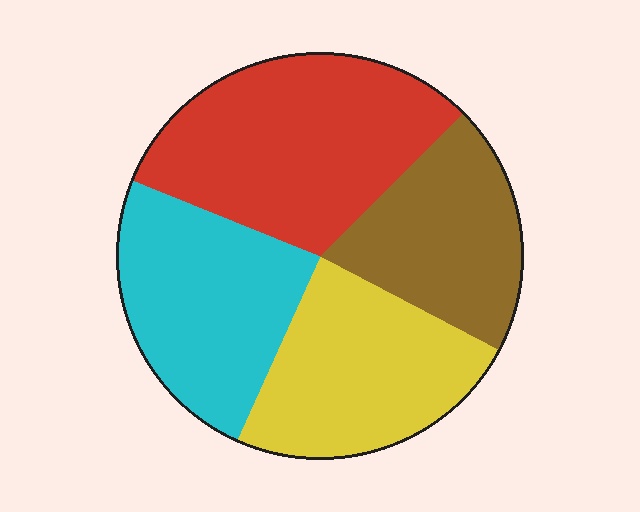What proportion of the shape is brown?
Brown takes up about one fifth (1/5) of the shape.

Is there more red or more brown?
Red.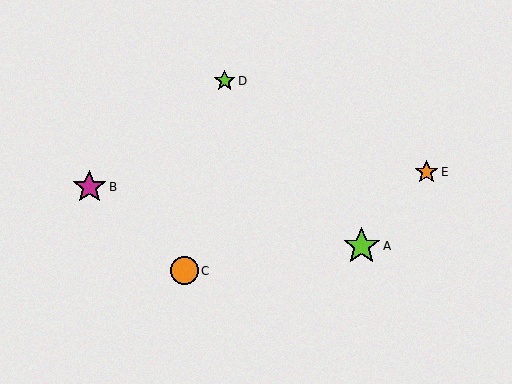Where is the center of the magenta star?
The center of the magenta star is at (89, 187).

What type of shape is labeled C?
Shape C is an orange circle.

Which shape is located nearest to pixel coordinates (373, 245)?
The lime star (labeled A) at (362, 246) is nearest to that location.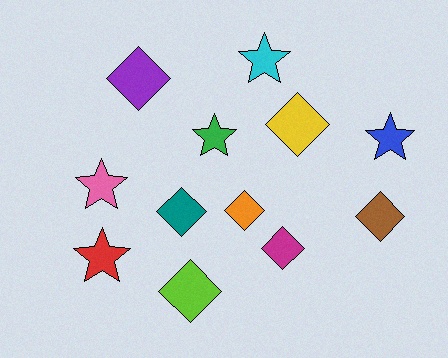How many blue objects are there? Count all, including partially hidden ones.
There is 1 blue object.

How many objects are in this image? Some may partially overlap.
There are 12 objects.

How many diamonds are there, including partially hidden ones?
There are 7 diamonds.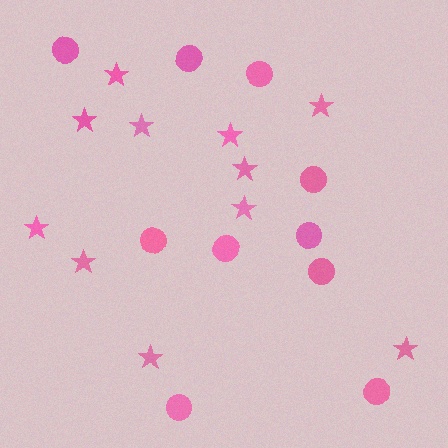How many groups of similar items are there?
There are 2 groups: one group of circles (10) and one group of stars (11).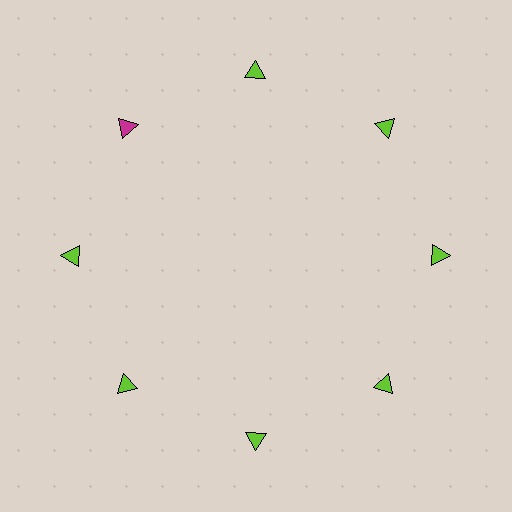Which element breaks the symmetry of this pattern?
The magenta triangle at roughly the 10 o'clock position breaks the symmetry. All other shapes are lime triangles.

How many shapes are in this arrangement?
There are 8 shapes arranged in a ring pattern.